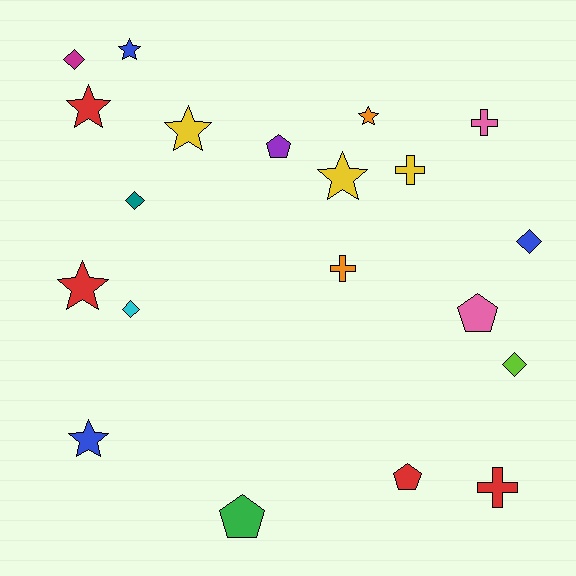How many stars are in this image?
There are 7 stars.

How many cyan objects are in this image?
There is 1 cyan object.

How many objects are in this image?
There are 20 objects.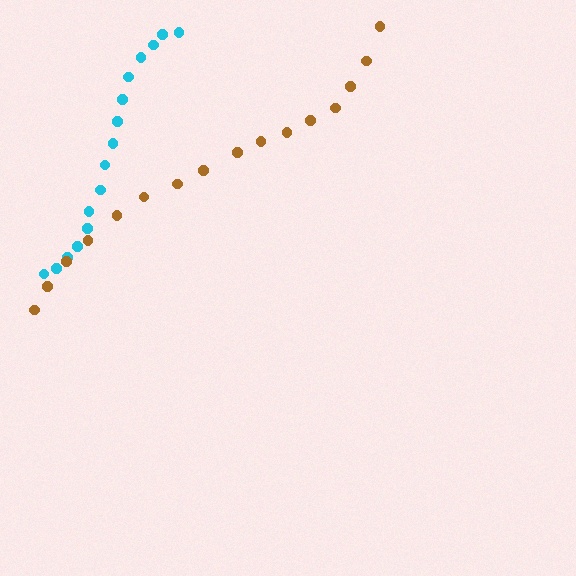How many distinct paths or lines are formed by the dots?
There are 2 distinct paths.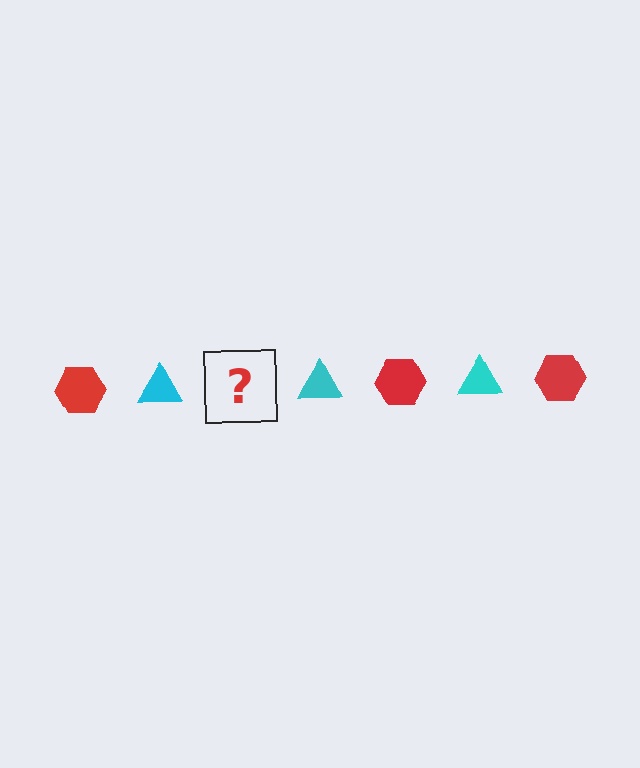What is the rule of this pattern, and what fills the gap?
The rule is that the pattern alternates between red hexagon and cyan triangle. The gap should be filled with a red hexagon.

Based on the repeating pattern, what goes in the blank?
The blank should be a red hexagon.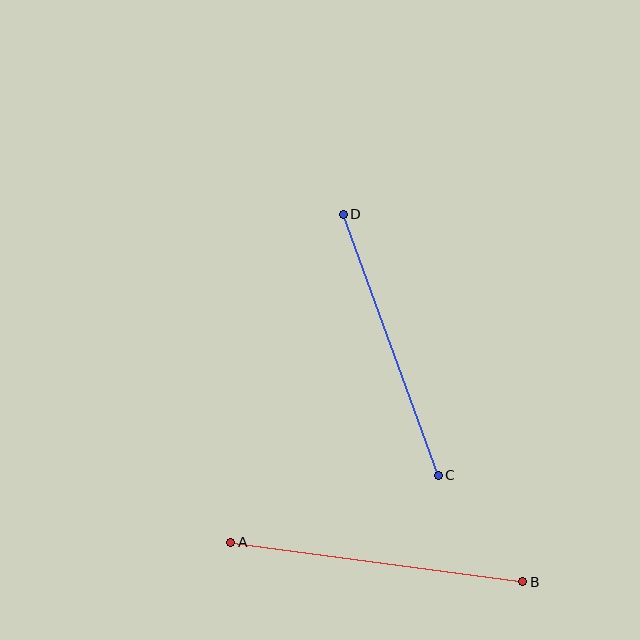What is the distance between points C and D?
The distance is approximately 278 pixels.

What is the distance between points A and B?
The distance is approximately 295 pixels.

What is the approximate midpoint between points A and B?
The midpoint is at approximately (377, 562) pixels.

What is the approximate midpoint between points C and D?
The midpoint is at approximately (391, 345) pixels.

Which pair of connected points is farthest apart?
Points A and B are farthest apart.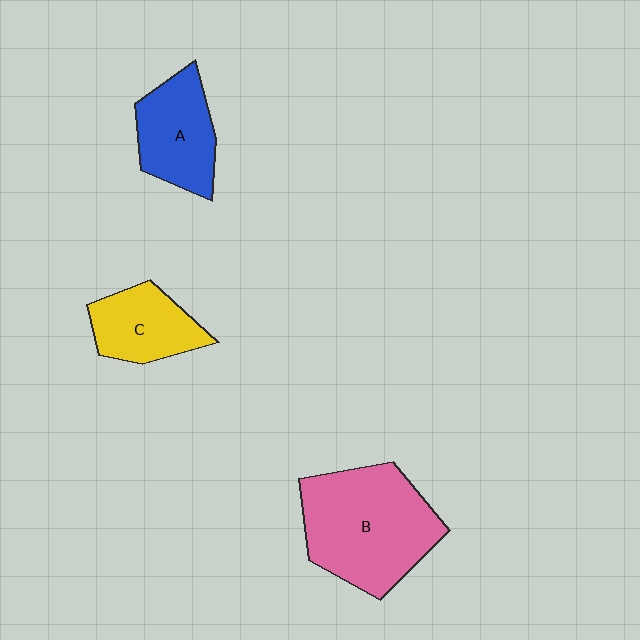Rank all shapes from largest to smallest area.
From largest to smallest: B (pink), A (blue), C (yellow).